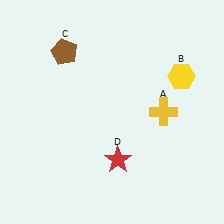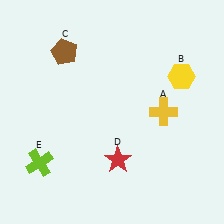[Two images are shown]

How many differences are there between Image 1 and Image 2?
There is 1 difference between the two images.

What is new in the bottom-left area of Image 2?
A lime cross (E) was added in the bottom-left area of Image 2.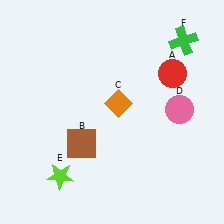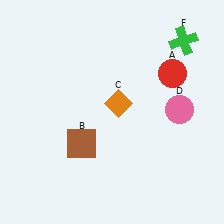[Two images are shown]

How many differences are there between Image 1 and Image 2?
There is 1 difference between the two images.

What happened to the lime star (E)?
The lime star (E) was removed in Image 2. It was in the bottom-left area of Image 1.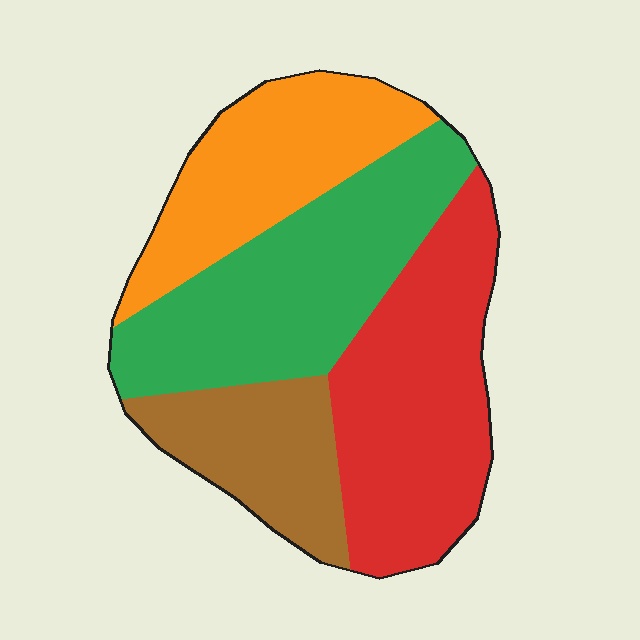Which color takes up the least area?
Brown, at roughly 15%.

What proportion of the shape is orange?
Orange takes up between a sixth and a third of the shape.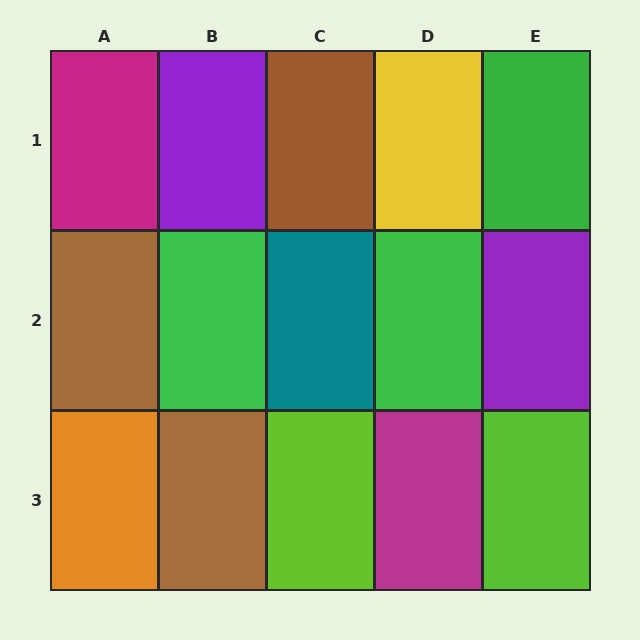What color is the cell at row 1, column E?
Green.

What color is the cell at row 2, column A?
Brown.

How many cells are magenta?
2 cells are magenta.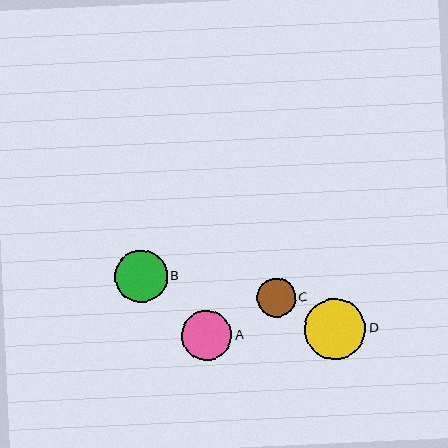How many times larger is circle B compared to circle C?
Circle B is approximately 1.4 times the size of circle C.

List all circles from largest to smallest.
From largest to smallest: D, B, A, C.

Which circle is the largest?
Circle D is the largest with a size of approximately 61 pixels.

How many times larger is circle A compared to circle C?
Circle A is approximately 1.3 times the size of circle C.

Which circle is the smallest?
Circle C is the smallest with a size of approximately 39 pixels.